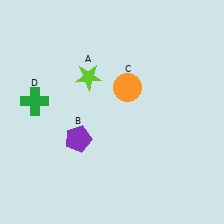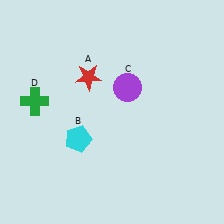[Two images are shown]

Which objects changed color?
A changed from lime to red. B changed from purple to cyan. C changed from orange to purple.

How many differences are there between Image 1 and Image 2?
There are 3 differences between the two images.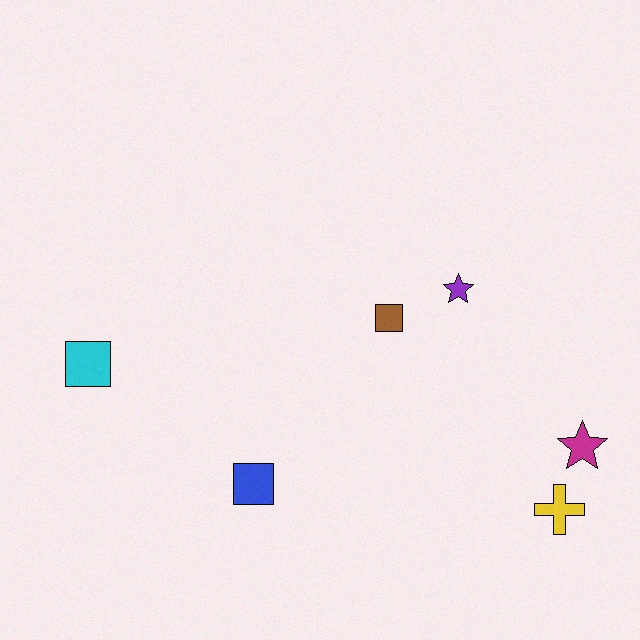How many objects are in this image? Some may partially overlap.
There are 6 objects.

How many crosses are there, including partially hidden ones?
There is 1 cross.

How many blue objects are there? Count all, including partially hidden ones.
There is 1 blue object.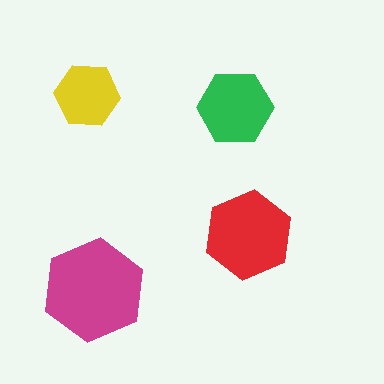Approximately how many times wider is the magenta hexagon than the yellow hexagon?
About 1.5 times wider.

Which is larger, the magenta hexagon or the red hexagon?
The magenta one.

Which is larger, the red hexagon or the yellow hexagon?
The red one.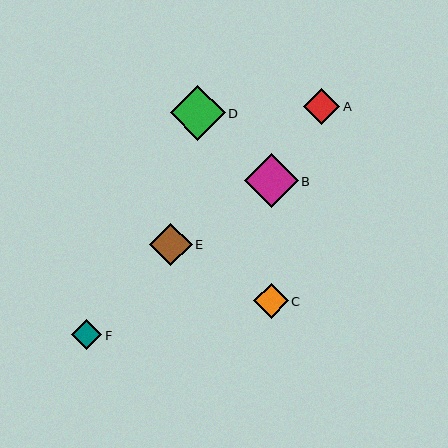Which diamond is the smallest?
Diamond F is the smallest with a size of approximately 30 pixels.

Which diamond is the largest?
Diamond D is the largest with a size of approximately 55 pixels.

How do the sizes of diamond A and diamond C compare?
Diamond A and diamond C are approximately the same size.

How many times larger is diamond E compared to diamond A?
Diamond E is approximately 1.2 times the size of diamond A.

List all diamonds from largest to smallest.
From largest to smallest: D, B, E, A, C, F.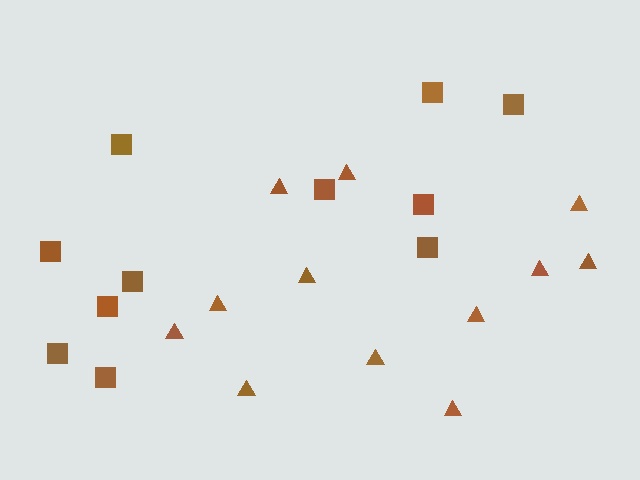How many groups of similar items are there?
There are 2 groups: one group of triangles (12) and one group of squares (11).